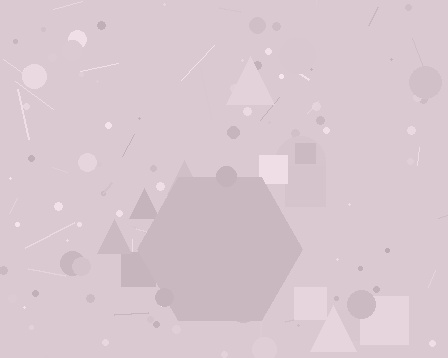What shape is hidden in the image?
A hexagon is hidden in the image.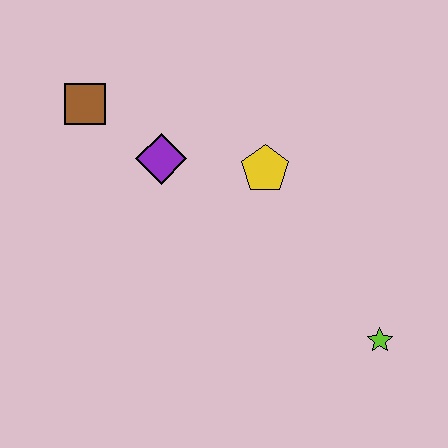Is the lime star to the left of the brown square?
No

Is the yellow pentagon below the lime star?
No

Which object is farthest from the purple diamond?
The lime star is farthest from the purple diamond.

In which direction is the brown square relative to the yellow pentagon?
The brown square is to the left of the yellow pentagon.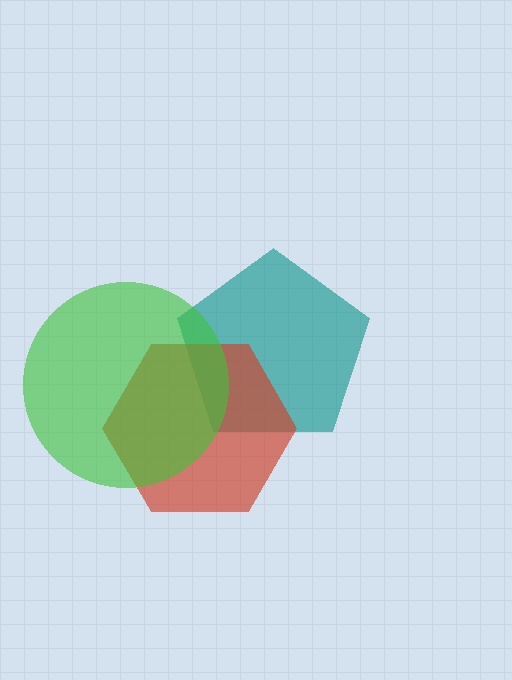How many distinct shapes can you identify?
There are 3 distinct shapes: a teal pentagon, a red hexagon, a green circle.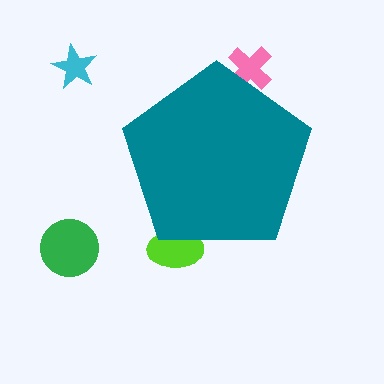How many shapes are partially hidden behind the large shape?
2 shapes are partially hidden.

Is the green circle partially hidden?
No, the green circle is fully visible.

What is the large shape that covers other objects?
A teal pentagon.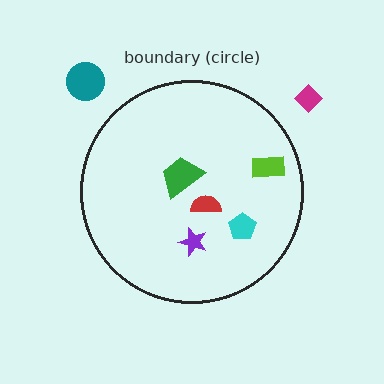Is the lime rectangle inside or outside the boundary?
Inside.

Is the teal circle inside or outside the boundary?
Outside.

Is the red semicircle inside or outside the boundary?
Inside.